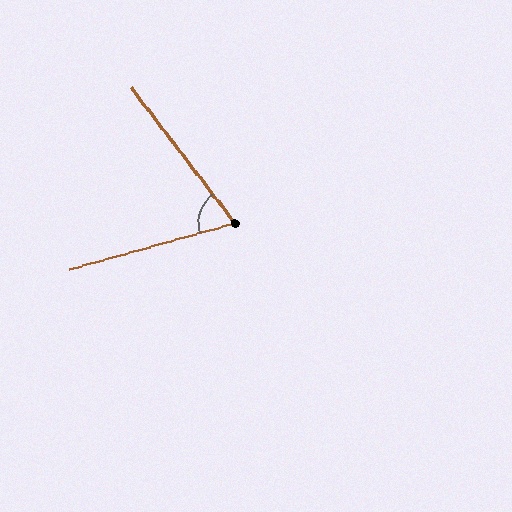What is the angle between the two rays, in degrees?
Approximately 68 degrees.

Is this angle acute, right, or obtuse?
It is acute.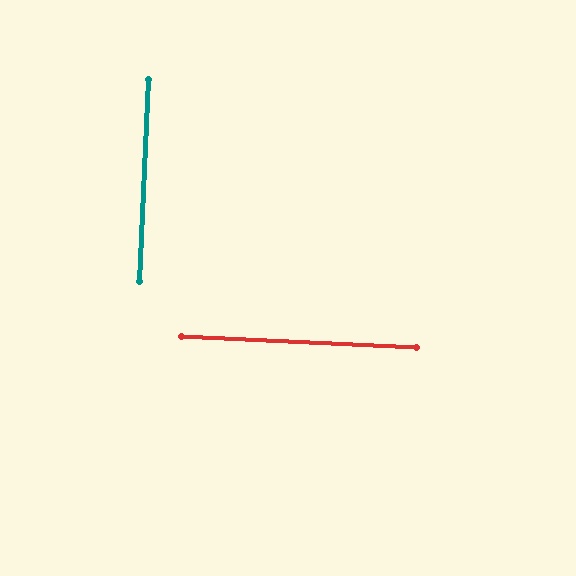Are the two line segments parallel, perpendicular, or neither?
Perpendicular — they meet at approximately 90°.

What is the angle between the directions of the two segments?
Approximately 90 degrees.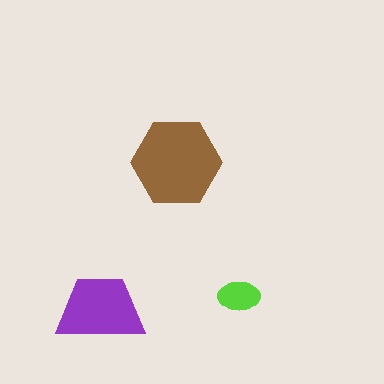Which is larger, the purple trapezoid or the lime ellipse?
The purple trapezoid.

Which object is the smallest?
The lime ellipse.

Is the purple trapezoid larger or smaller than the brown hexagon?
Smaller.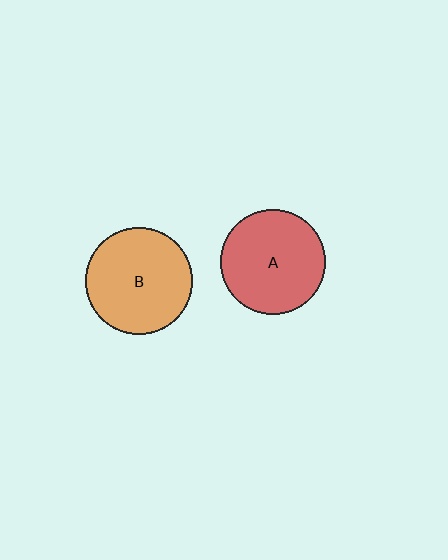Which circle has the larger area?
Circle B (orange).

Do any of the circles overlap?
No, none of the circles overlap.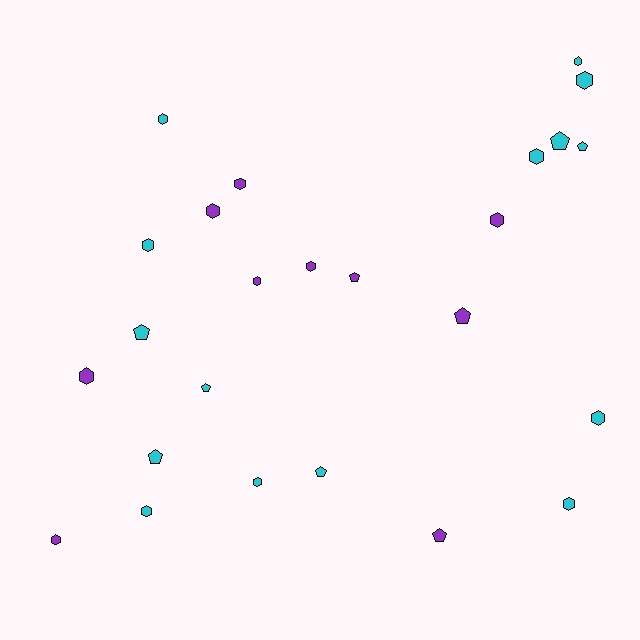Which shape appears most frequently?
Hexagon, with 16 objects.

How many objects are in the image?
There are 25 objects.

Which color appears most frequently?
Cyan, with 15 objects.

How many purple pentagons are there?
There are 3 purple pentagons.